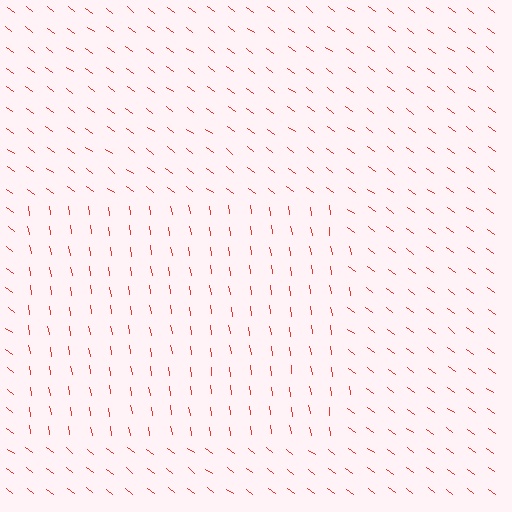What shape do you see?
I see a rectangle.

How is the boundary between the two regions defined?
The boundary is defined purely by a change in line orientation (approximately 45 degrees difference). All lines are the same color and thickness.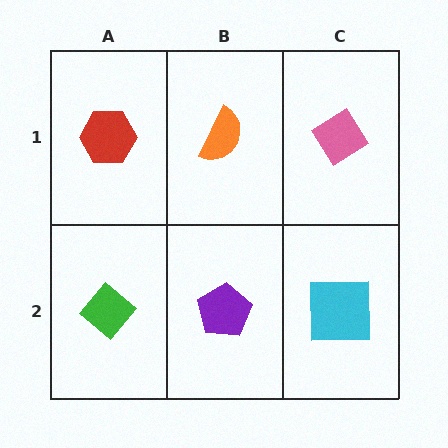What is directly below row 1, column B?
A purple pentagon.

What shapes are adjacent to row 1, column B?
A purple pentagon (row 2, column B), a red hexagon (row 1, column A), a pink diamond (row 1, column C).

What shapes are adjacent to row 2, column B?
An orange semicircle (row 1, column B), a green diamond (row 2, column A), a cyan square (row 2, column C).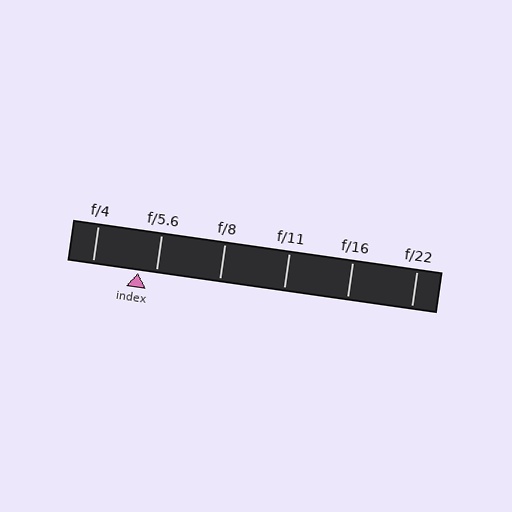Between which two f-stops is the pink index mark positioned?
The index mark is between f/4 and f/5.6.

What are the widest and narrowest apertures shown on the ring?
The widest aperture shown is f/4 and the narrowest is f/22.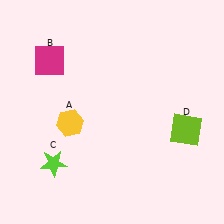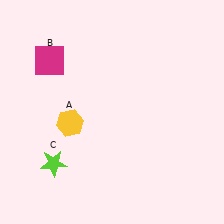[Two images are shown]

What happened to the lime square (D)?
The lime square (D) was removed in Image 2. It was in the bottom-right area of Image 1.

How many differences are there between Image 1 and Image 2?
There is 1 difference between the two images.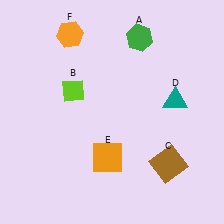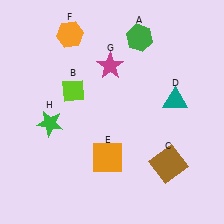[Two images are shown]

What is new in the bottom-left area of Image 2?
A green star (H) was added in the bottom-left area of Image 2.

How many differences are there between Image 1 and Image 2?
There are 2 differences between the two images.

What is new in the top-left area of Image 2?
A magenta star (G) was added in the top-left area of Image 2.